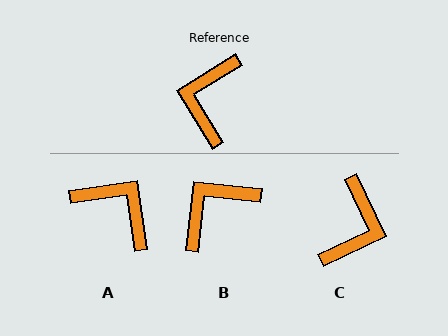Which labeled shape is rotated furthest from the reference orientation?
C, about 173 degrees away.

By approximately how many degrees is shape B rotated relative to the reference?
Approximately 38 degrees clockwise.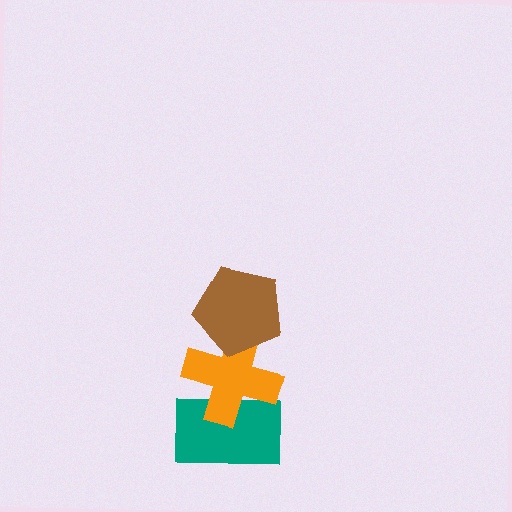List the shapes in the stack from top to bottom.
From top to bottom: the brown pentagon, the orange cross, the teal rectangle.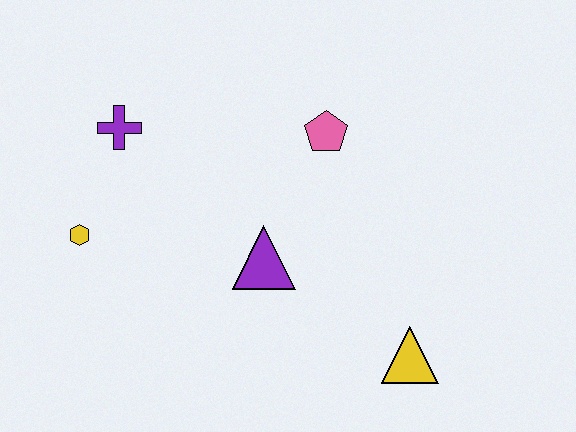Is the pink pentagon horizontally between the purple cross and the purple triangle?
No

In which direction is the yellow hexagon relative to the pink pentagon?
The yellow hexagon is to the left of the pink pentagon.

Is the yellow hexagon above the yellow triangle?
Yes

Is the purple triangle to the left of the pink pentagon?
Yes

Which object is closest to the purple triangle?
The pink pentagon is closest to the purple triangle.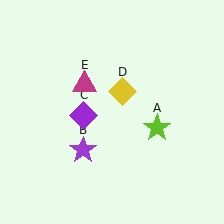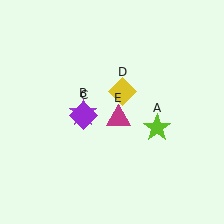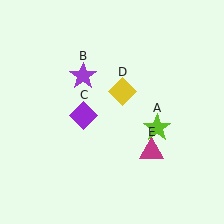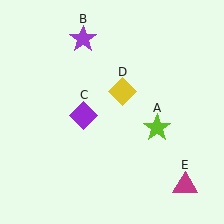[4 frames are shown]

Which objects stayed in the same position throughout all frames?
Lime star (object A) and purple diamond (object C) and yellow diamond (object D) remained stationary.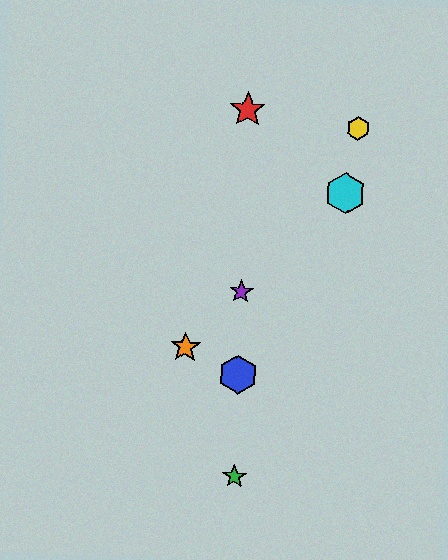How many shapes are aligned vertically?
4 shapes (the red star, the blue hexagon, the green star, the purple star) are aligned vertically.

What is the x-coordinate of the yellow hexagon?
The yellow hexagon is at x≈358.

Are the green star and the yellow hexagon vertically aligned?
No, the green star is at x≈234 and the yellow hexagon is at x≈358.